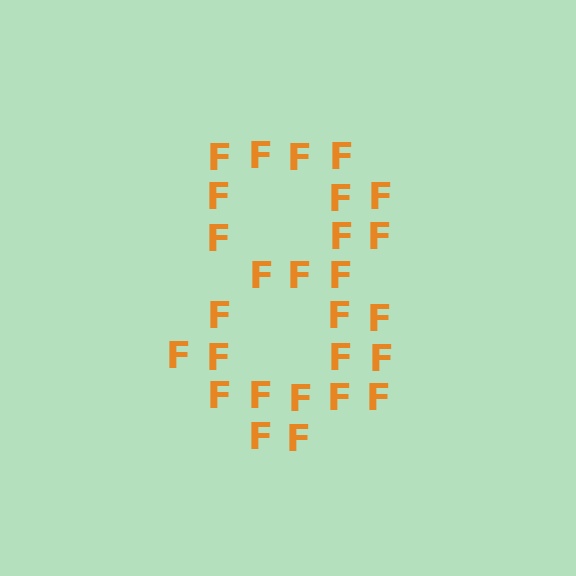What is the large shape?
The large shape is the digit 8.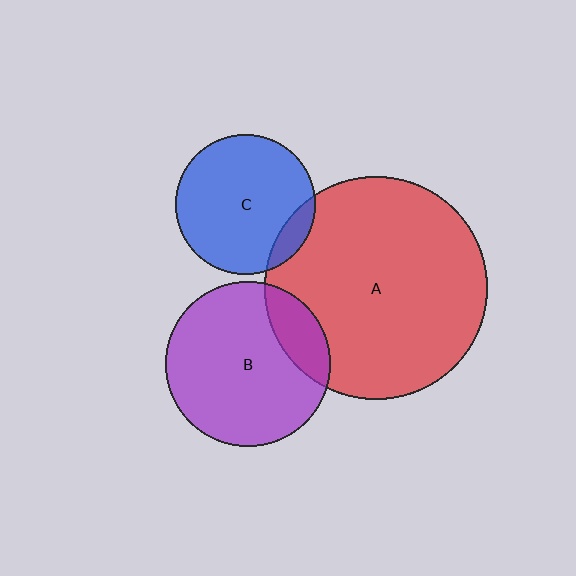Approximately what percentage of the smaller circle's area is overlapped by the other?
Approximately 15%.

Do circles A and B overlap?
Yes.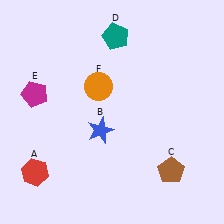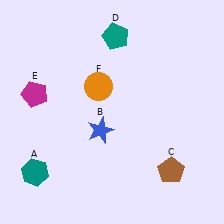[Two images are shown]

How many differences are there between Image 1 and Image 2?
There is 1 difference between the two images.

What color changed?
The hexagon (A) changed from red in Image 1 to teal in Image 2.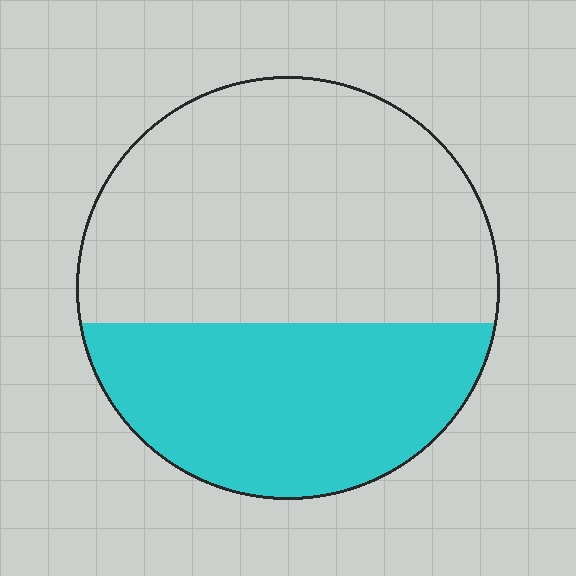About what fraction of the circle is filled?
About two fifths (2/5).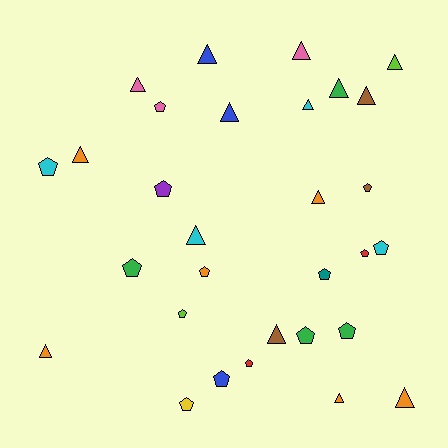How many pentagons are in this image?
There are 15 pentagons.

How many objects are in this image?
There are 30 objects.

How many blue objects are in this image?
There are 3 blue objects.